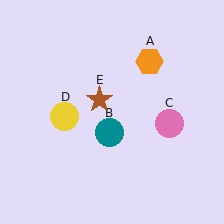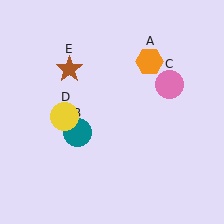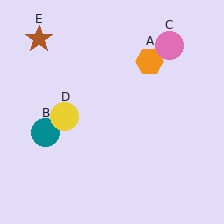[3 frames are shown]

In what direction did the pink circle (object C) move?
The pink circle (object C) moved up.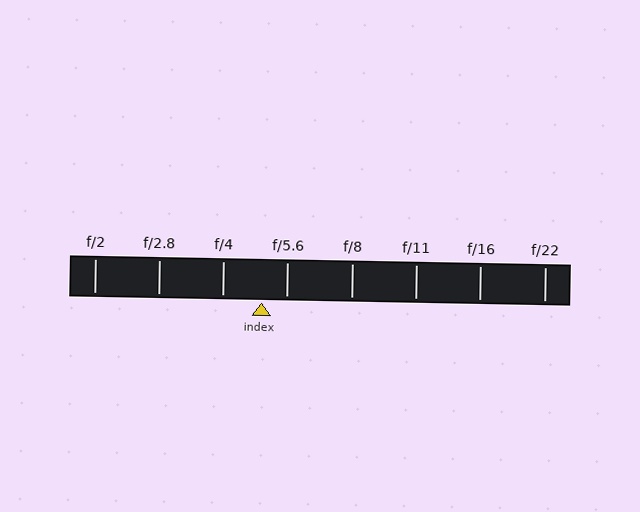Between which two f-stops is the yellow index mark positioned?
The index mark is between f/4 and f/5.6.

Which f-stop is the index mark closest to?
The index mark is closest to f/5.6.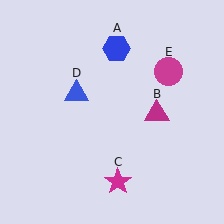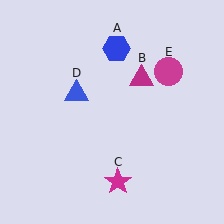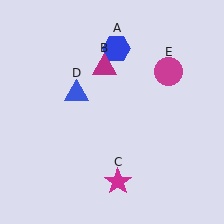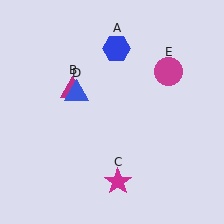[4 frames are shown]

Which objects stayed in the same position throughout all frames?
Blue hexagon (object A) and magenta star (object C) and blue triangle (object D) and magenta circle (object E) remained stationary.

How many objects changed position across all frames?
1 object changed position: magenta triangle (object B).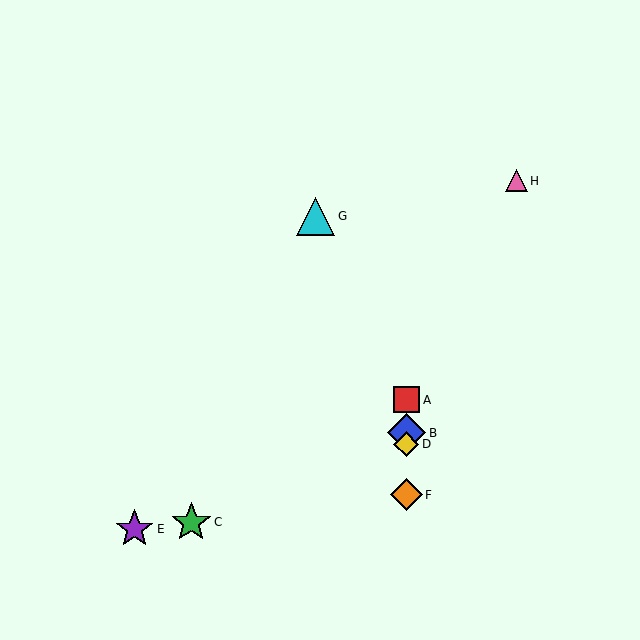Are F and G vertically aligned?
No, F is at x≈406 and G is at x≈316.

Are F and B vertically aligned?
Yes, both are at x≈406.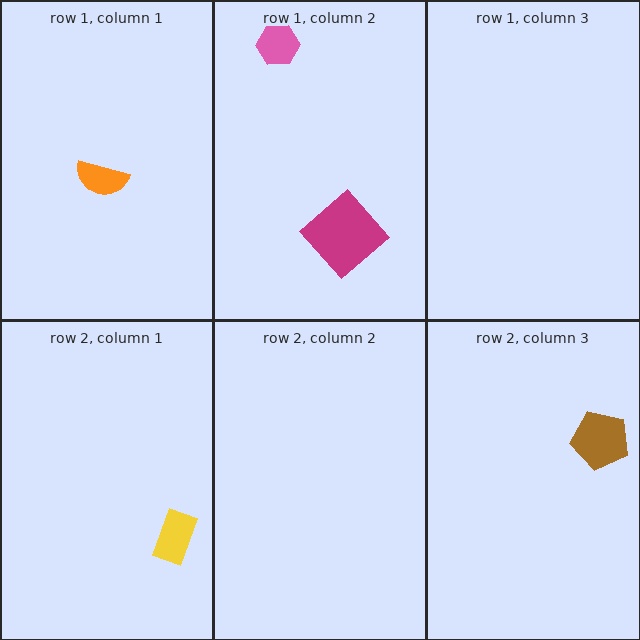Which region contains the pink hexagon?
The row 1, column 2 region.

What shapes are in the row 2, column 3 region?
The brown pentagon.